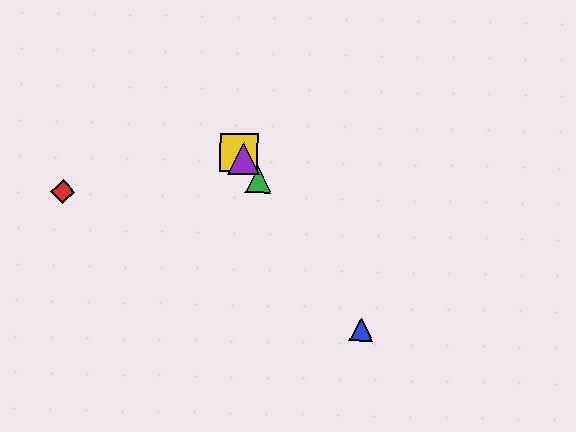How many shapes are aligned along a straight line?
4 shapes (the blue triangle, the green triangle, the yellow square, the purple triangle) are aligned along a straight line.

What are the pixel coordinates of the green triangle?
The green triangle is at (258, 180).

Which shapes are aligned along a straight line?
The blue triangle, the green triangle, the yellow square, the purple triangle are aligned along a straight line.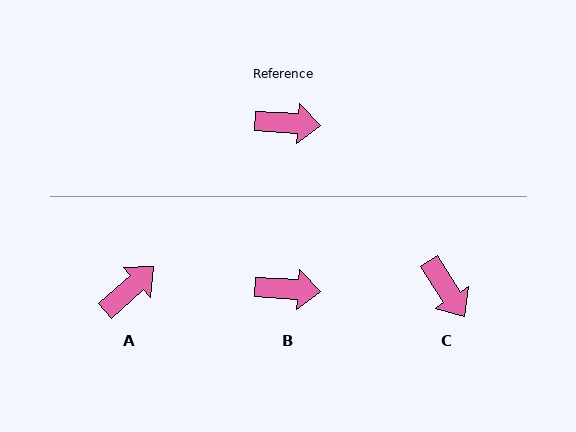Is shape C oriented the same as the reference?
No, it is off by about 54 degrees.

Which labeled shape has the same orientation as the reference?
B.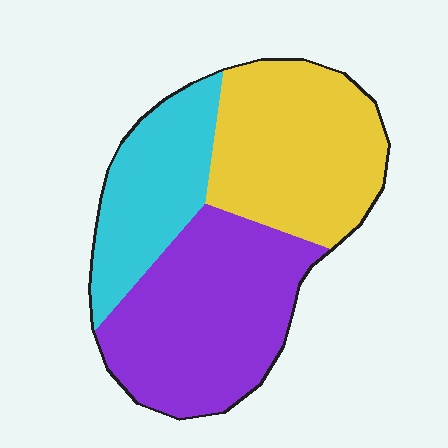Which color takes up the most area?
Purple, at roughly 40%.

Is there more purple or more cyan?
Purple.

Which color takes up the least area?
Cyan, at roughly 25%.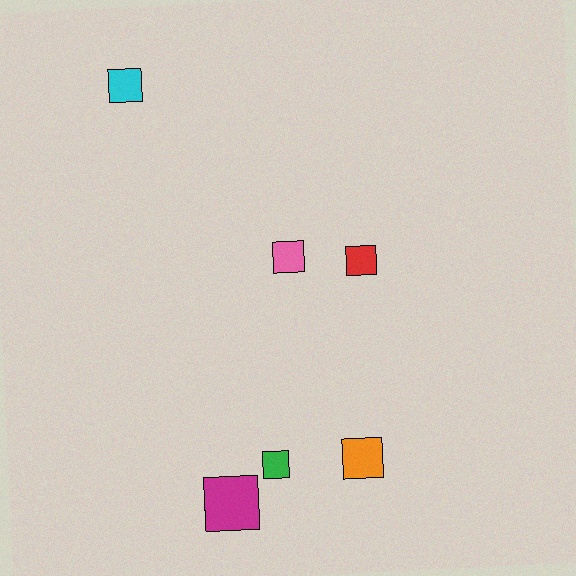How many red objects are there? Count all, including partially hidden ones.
There is 1 red object.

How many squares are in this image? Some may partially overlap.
There are 6 squares.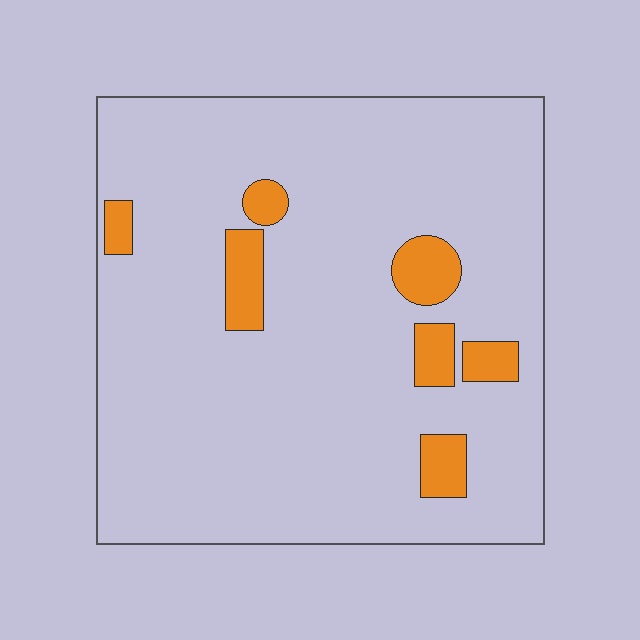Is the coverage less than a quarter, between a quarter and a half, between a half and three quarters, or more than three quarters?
Less than a quarter.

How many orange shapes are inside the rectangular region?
7.